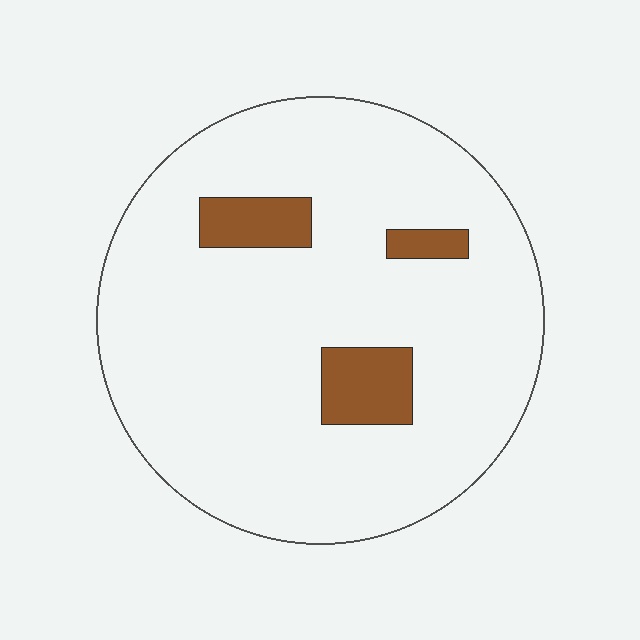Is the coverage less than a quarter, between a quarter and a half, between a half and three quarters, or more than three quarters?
Less than a quarter.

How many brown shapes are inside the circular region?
3.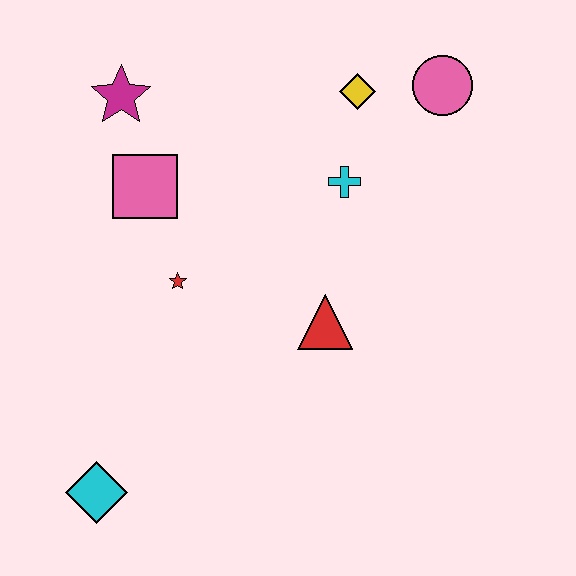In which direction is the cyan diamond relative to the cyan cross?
The cyan diamond is below the cyan cross.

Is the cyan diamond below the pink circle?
Yes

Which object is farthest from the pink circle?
The cyan diamond is farthest from the pink circle.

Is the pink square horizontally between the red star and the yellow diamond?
No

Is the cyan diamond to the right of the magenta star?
No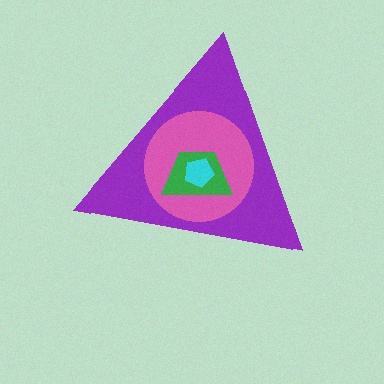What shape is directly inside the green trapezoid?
The cyan pentagon.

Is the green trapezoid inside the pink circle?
Yes.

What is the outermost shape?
The purple triangle.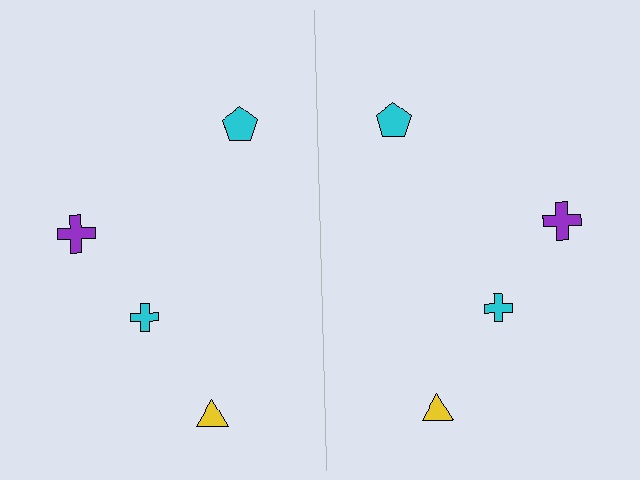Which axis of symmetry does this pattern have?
The pattern has a vertical axis of symmetry running through the center of the image.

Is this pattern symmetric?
Yes, this pattern has bilateral (reflection) symmetry.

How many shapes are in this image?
There are 8 shapes in this image.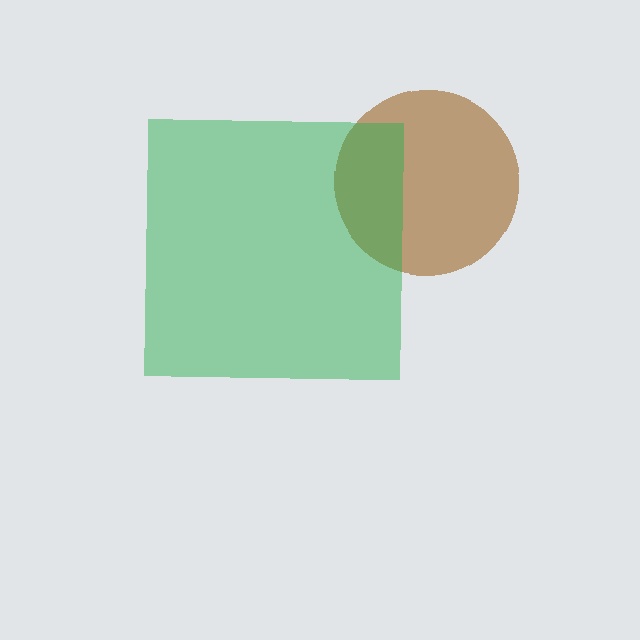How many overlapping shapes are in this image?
There are 2 overlapping shapes in the image.